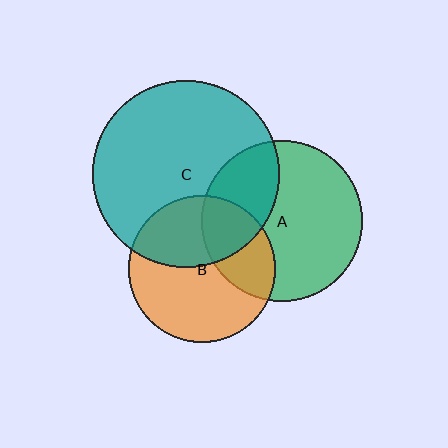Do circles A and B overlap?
Yes.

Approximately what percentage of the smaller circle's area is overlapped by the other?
Approximately 30%.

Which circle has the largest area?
Circle C (teal).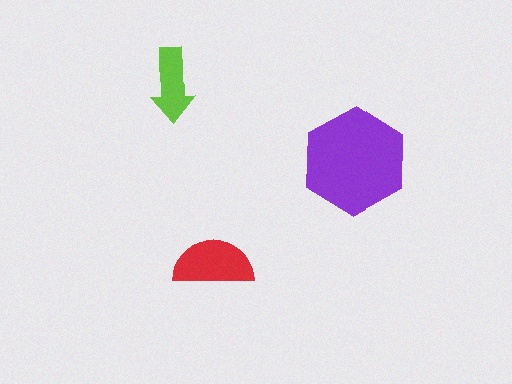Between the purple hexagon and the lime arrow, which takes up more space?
The purple hexagon.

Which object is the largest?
The purple hexagon.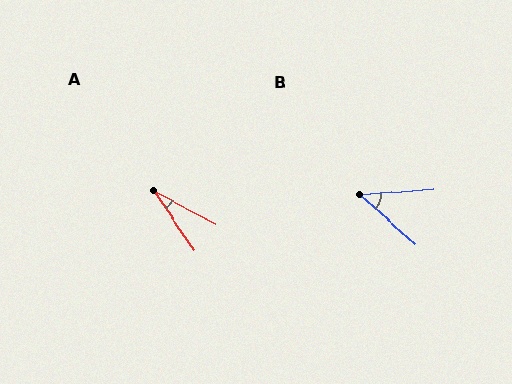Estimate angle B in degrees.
Approximately 45 degrees.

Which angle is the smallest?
A, at approximately 28 degrees.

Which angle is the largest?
B, at approximately 45 degrees.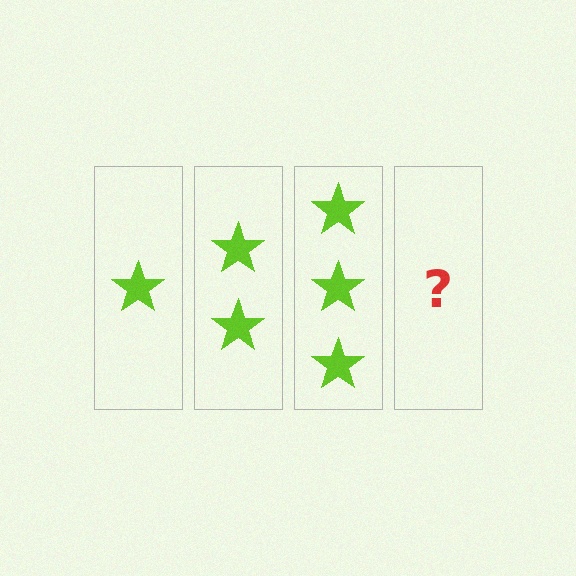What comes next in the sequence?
The next element should be 4 stars.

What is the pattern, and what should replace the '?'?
The pattern is that each step adds one more star. The '?' should be 4 stars.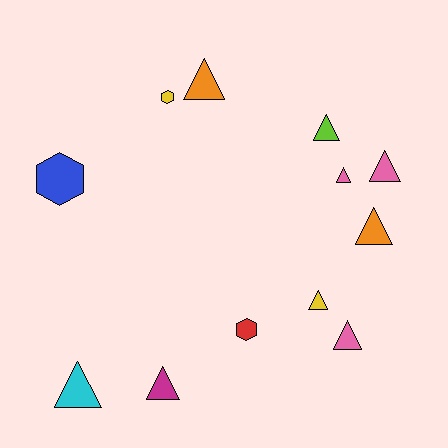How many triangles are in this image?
There are 9 triangles.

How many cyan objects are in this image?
There is 1 cyan object.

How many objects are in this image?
There are 12 objects.